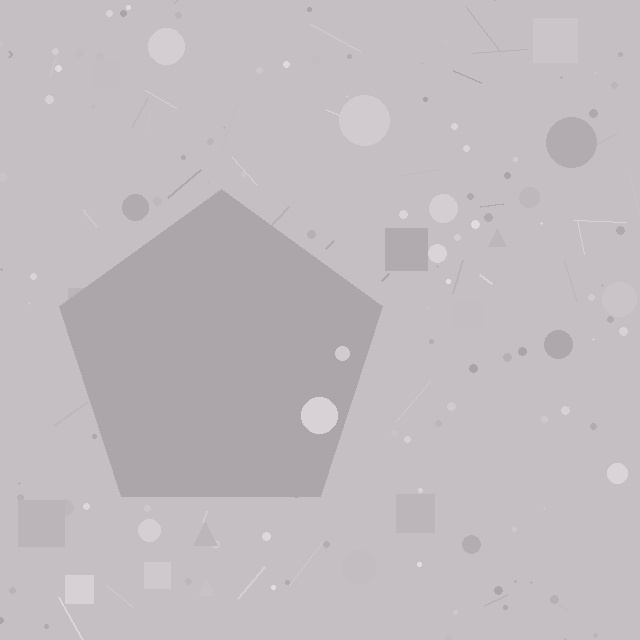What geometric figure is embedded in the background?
A pentagon is embedded in the background.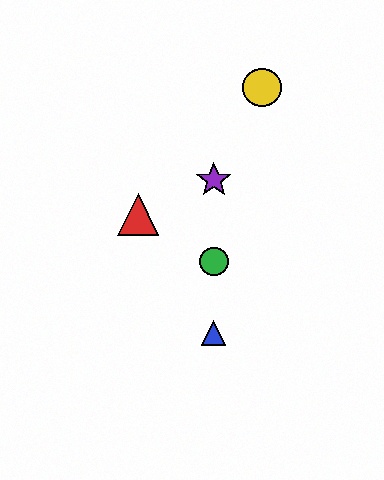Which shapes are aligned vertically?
The blue triangle, the green circle, the purple star are aligned vertically.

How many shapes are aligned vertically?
3 shapes (the blue triangle, the green circle, the purple star) are aligned vertically.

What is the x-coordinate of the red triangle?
The red triangle is at x≈138.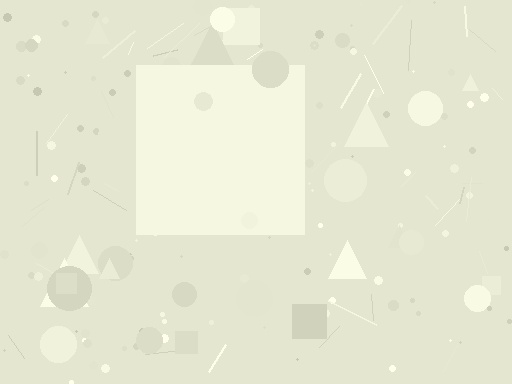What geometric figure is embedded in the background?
A square is embedded in the background.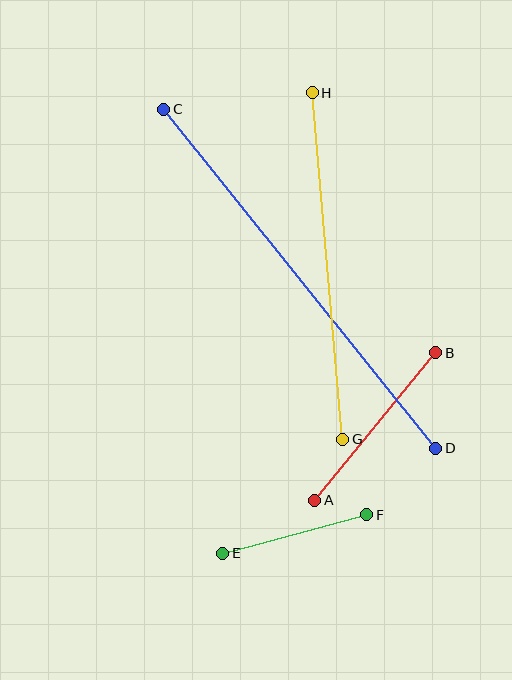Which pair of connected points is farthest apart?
Points C and D are farthest apart.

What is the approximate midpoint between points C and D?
The midpoint is at approximately (300, 279) pixels.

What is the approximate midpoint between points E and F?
The midpoint is at approximately (295, 534) pixels.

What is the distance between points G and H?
The distance is approximately 348 pixels.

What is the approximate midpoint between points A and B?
The midpoint is at approximately (375, 426) pixels.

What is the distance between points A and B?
The distance is approximately 191 pixels.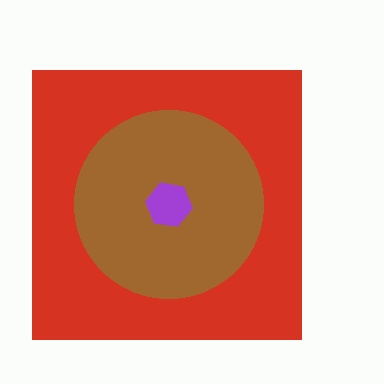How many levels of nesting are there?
3.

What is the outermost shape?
The red square.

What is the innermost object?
The purple hexagon.